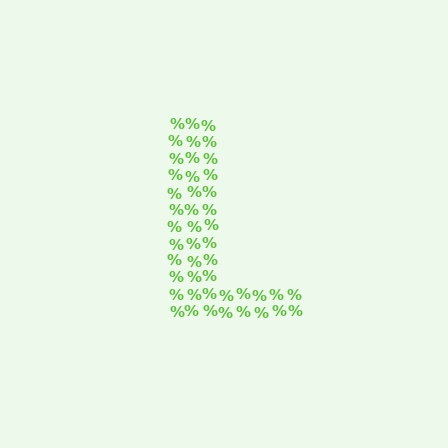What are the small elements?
The small elements are percent signs.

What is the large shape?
The large shape is the letter L.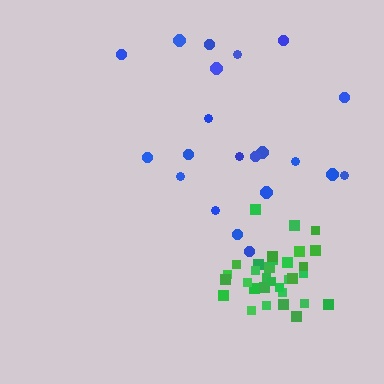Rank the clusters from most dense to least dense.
green, blue.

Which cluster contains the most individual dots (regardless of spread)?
Green (33).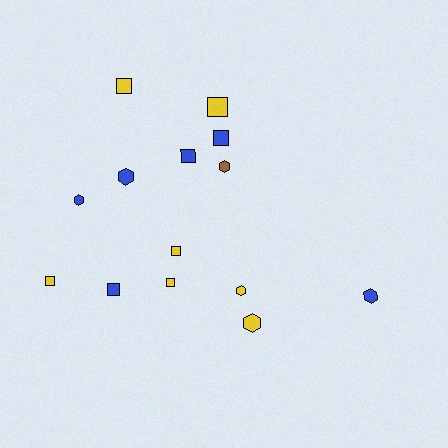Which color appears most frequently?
Yellow, with 7 objects.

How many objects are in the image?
There are 14 objects.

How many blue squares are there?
There are 3 blue squares.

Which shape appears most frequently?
Square, with 8 objects.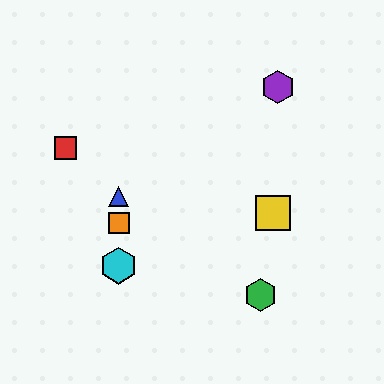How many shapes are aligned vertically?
3 shapes (the blue triangle, the orange square, the cyan hexagon) are aligned vertically.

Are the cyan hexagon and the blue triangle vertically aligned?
Yes, both are at x≈119.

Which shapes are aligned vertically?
The blue triangle, the orange square, the cyan hexagon are aligned vertically.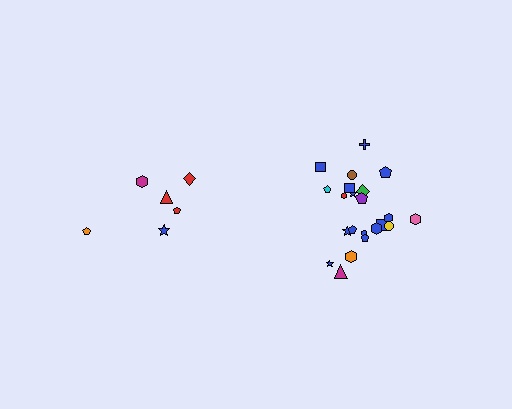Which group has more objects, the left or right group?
The right group.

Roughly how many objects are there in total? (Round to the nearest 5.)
Roughly 30 objects in total.